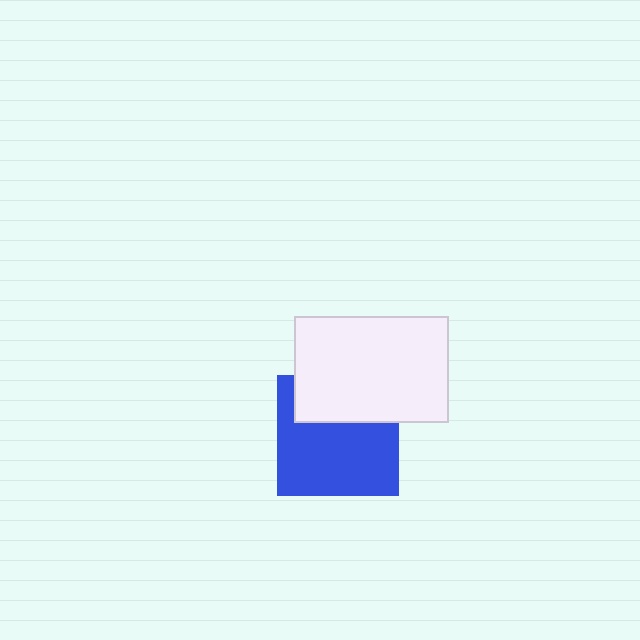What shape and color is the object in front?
The object in front is a white rectangle.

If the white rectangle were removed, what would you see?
You would see the complete blue square.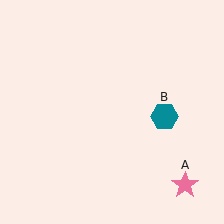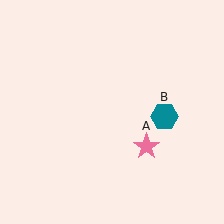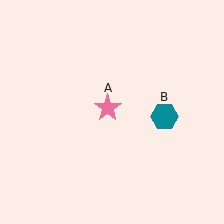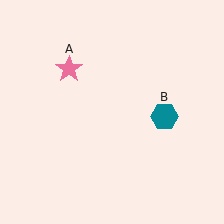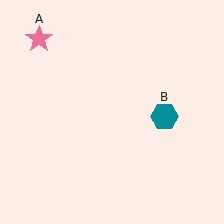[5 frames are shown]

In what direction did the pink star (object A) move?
The pink star (object A) moved up and to the left.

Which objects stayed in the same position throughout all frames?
Teal hexagon (object B) remained stationary.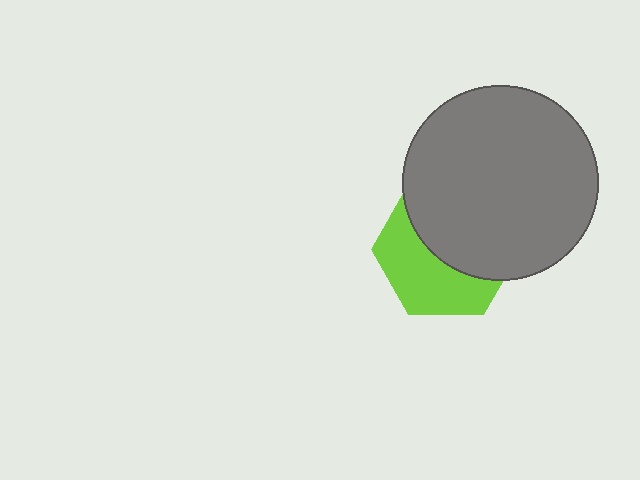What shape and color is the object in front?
The object in front is a gray circle.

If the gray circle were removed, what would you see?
You would see the complete lime hexagon.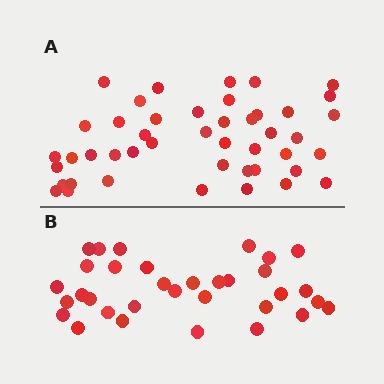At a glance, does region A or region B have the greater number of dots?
Region A (the top region) has more dots.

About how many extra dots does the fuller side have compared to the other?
Region A has roughly 12 or so more dots than region B.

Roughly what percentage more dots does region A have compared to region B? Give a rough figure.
About 35% more.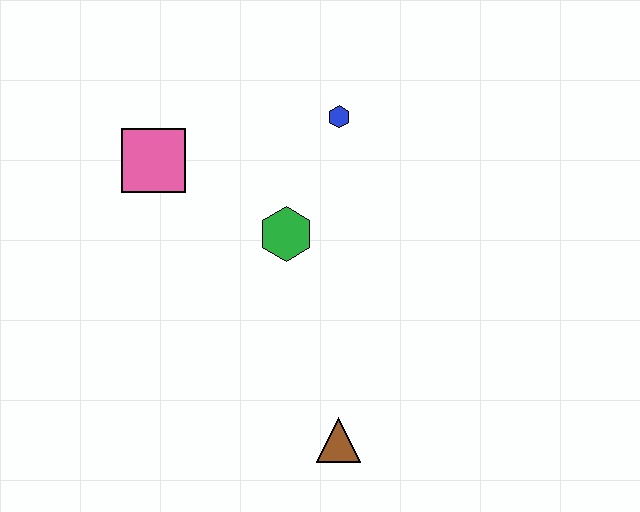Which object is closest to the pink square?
The green hexagon is closest to the pink square.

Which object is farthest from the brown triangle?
The pink square is farthest from the brown triangle.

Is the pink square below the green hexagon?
No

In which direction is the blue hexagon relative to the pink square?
The blue hexagon is to the right of the pink square.